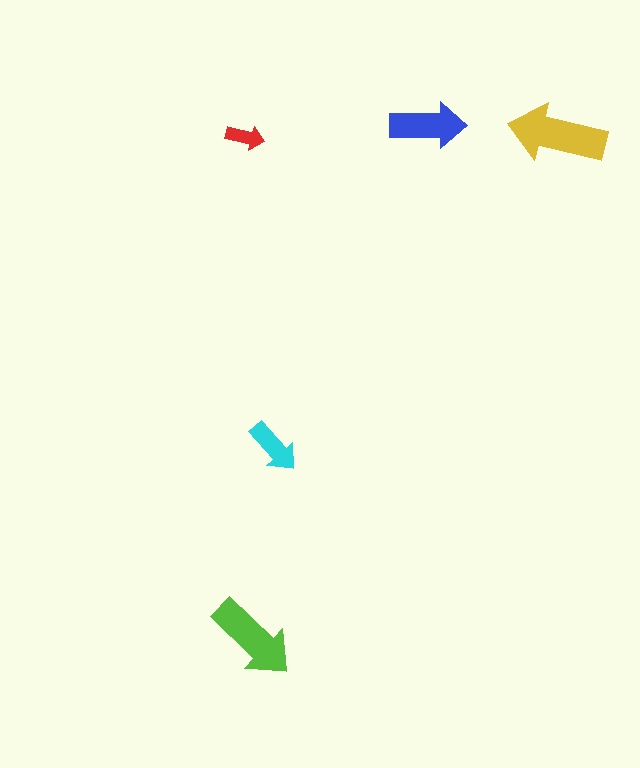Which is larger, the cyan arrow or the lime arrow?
The lime one.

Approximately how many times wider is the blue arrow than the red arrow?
About 2 times wider.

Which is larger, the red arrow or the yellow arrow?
The yellow one.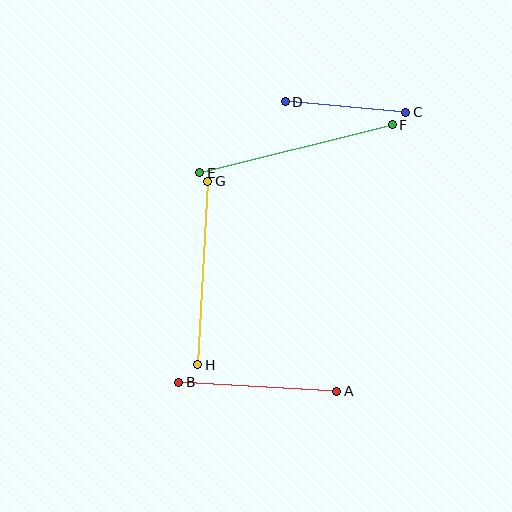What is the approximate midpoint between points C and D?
The midpoint is at approximately (346, 107) pixels.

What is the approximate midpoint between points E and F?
The midpoint is at approximately (296, 149) pixels.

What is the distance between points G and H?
The distance is approximately 184 pixels.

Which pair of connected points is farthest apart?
Points E and F are farthest apart.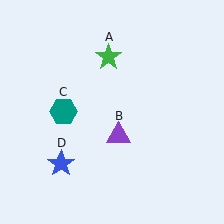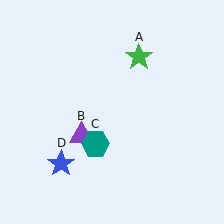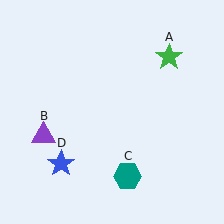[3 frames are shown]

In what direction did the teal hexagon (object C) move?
The teal hexagon (object C) moved down and to the right.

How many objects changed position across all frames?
3 objects changed position: green star (object A), purple triangle (object B), teal hexagon (object C).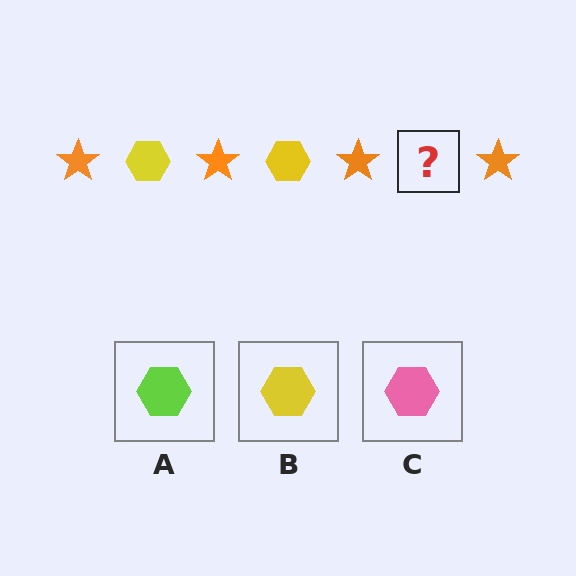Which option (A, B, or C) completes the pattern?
B.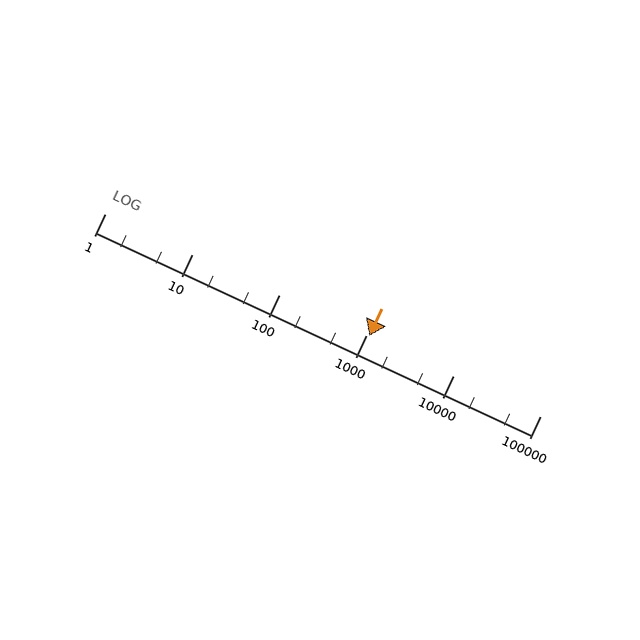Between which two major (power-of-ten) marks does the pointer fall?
The pointer is between 1000 and 10000.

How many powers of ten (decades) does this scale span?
The scale spans 5 decades, from 1 to 100000.